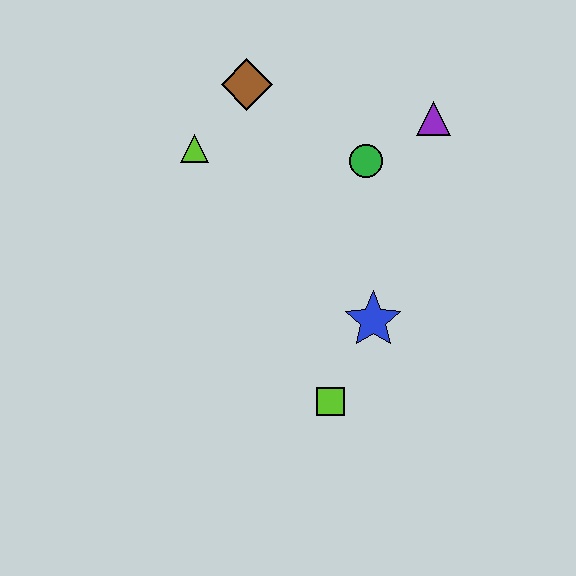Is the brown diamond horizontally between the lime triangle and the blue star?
Yes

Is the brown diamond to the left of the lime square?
Yes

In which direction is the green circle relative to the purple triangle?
The green circle is to the left of the purple triangle.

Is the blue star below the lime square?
No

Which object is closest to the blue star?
The lime square is closest to the blue star.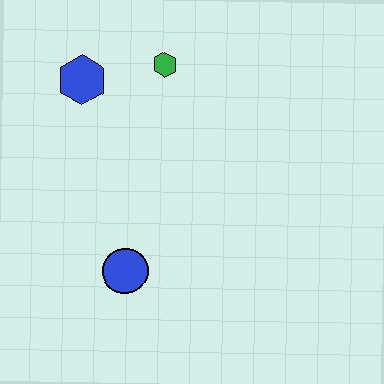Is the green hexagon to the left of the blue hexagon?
No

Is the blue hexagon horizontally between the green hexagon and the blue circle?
No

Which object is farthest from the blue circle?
The green hexagon is farthest from the blue circle.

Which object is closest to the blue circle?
The blue hexagon is closest to the blue circle.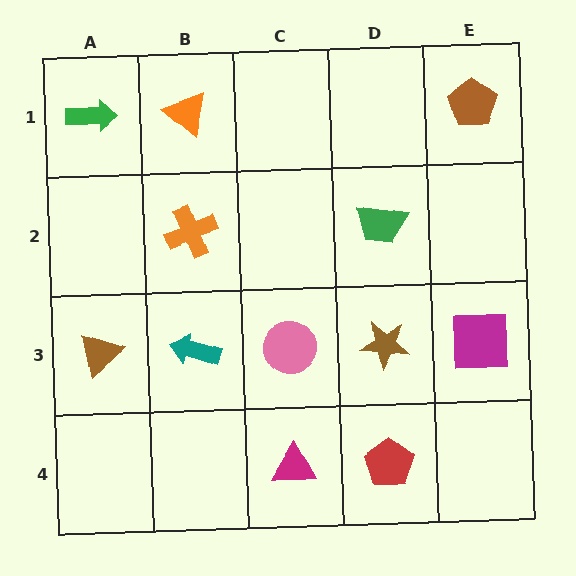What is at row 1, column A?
A green arrow.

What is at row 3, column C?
A pink circle.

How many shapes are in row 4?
2 shapes.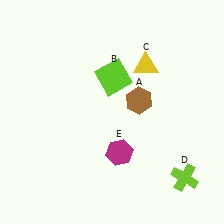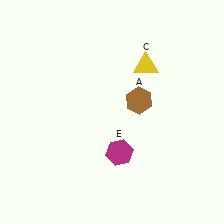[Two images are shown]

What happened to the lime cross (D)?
The lime cross (D) was removed in Image 2. It was in the bottom-right area of Image 1.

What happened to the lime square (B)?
The lime square (B) was removed in Image 2. It was in the top-right area of Image 1.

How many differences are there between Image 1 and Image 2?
There are 2 differences between the two images.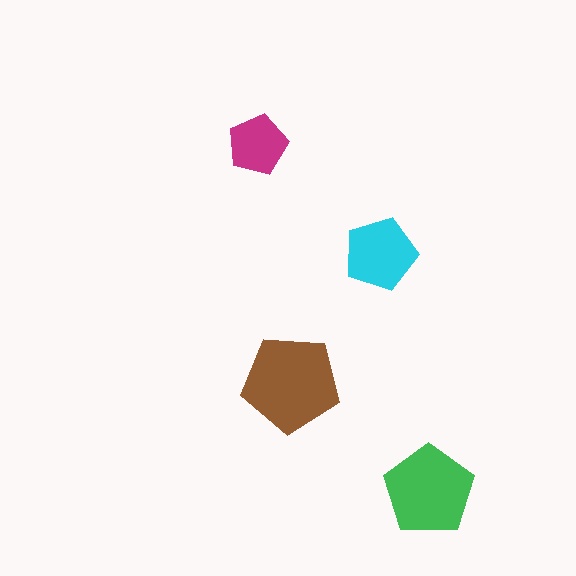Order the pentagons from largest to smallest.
the brown one, the green one, the cyan one, the magenta one.